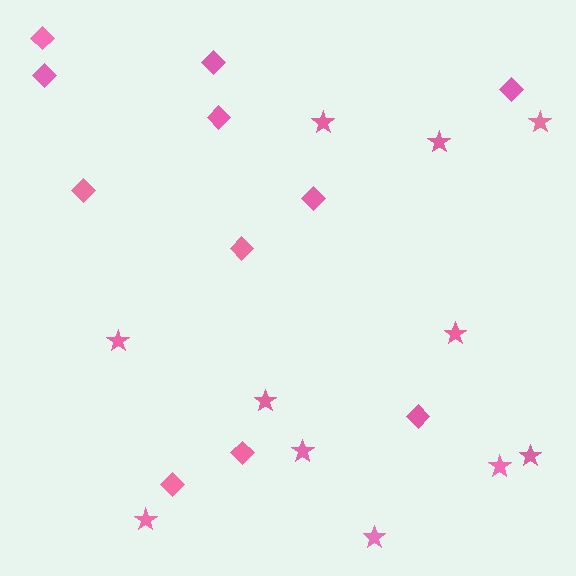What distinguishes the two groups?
There are 2 groups: one group of stars (11) and one group of diamonds (11).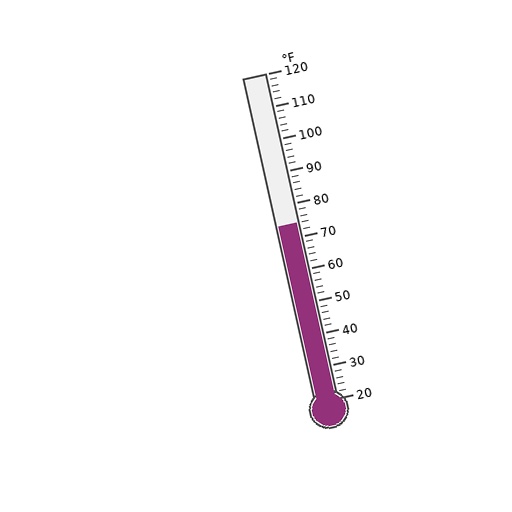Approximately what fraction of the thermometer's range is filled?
The thermometer is filled to approximately 55% of its range.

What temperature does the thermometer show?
The thermometer shows approximately 74°F.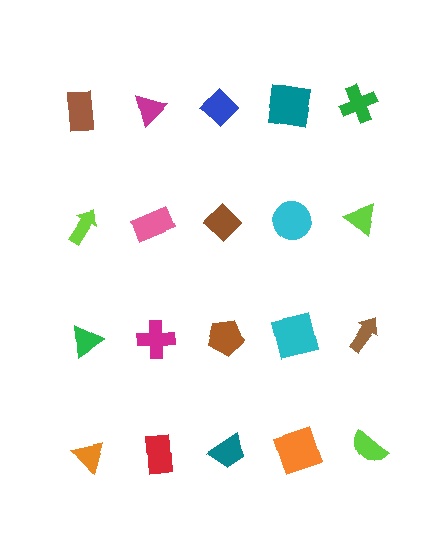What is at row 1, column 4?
A teal square.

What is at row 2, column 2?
A pink rectangle.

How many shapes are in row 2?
5 shapes.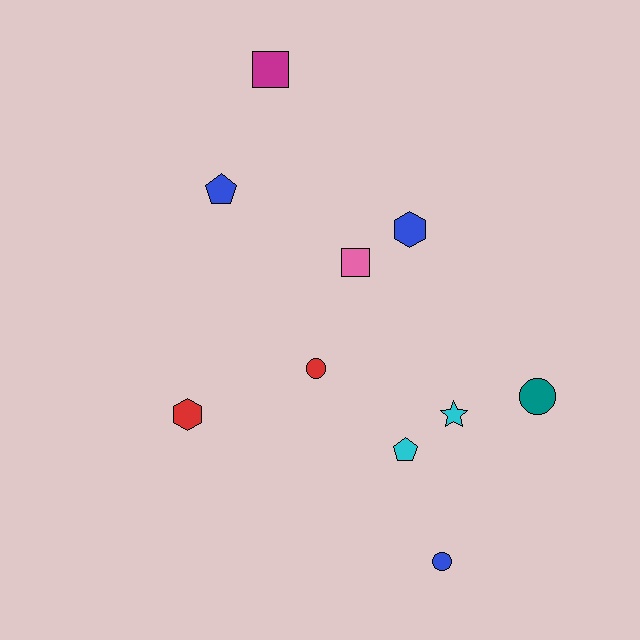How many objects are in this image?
There are 10 objects.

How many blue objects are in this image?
There are 3 blue objects.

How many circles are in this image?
There are 3 circles.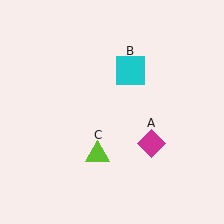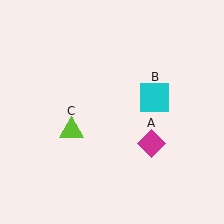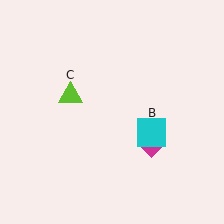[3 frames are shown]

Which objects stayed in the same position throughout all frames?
Magenta diamond (object A) remained stationary.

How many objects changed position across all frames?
2 objects changed position: cyan square (object B), lime triangle (object C).